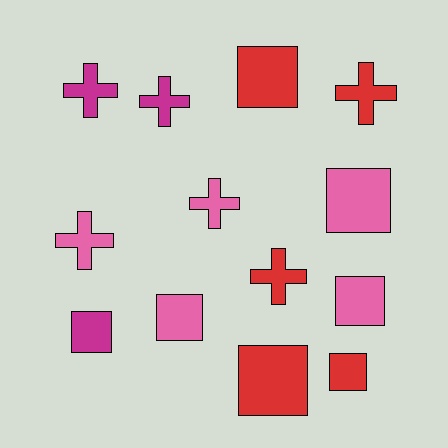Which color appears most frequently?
Pink, with 5 objects.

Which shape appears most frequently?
Square, with 7 objects.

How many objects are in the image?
There are 13 objects.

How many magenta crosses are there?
There are 2 magenta crosses.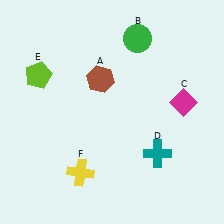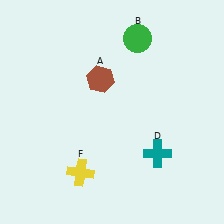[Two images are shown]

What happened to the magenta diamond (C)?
The magenta diamond (C) was removed in Image 2. It was in the top-right area of Image 1.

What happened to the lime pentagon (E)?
The lime pentagon (E) was removed in Image 2. It was in the top-left area of Image 1.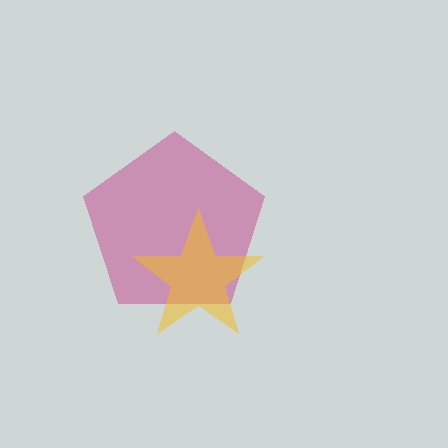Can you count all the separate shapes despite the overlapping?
Yes, there are 2 separate shapes.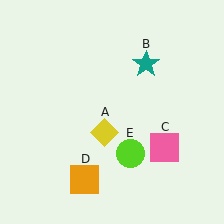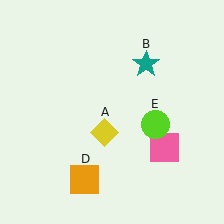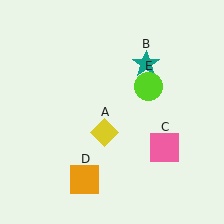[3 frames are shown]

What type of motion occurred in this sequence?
The lime circle (object E) rotated counterclockwise around the center of the scene.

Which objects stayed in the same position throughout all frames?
Yellow diamond (object A) and teal star (object B) and pink square (object C) and orange square (object D) remained stationary.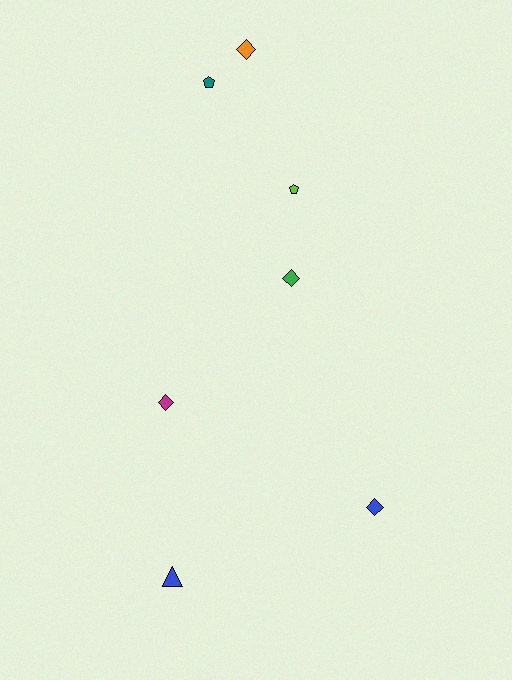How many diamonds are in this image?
There are 4 diamonds.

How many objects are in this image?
There are 7 objects.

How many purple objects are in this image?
There are no purple objects.